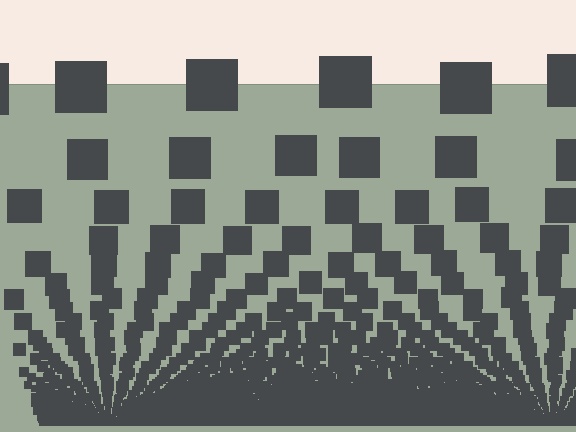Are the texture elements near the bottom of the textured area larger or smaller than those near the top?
Smaller. The gradient is inverted — elements near the bottom are smaller and denser.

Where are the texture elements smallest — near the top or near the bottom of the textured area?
Near the bottom.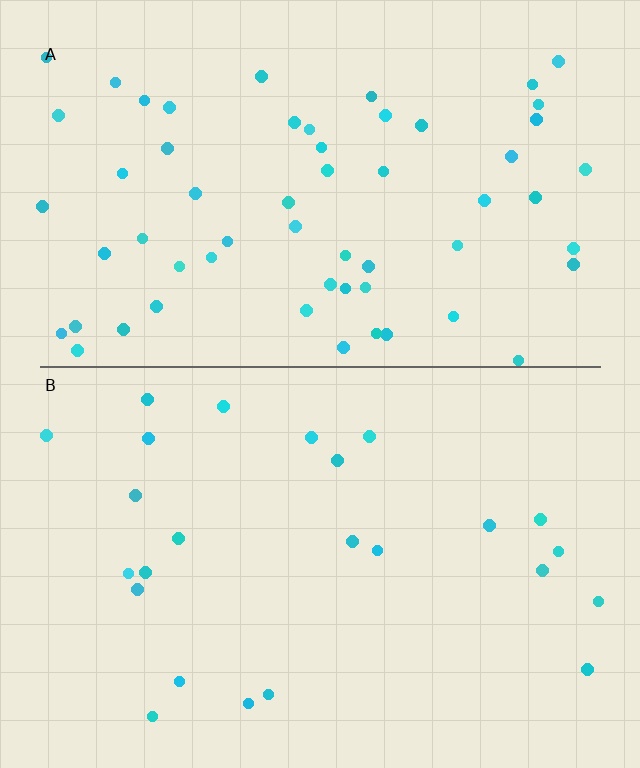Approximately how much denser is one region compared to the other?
Approximately 2.4× — region A over region B.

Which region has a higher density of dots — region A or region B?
A (the top).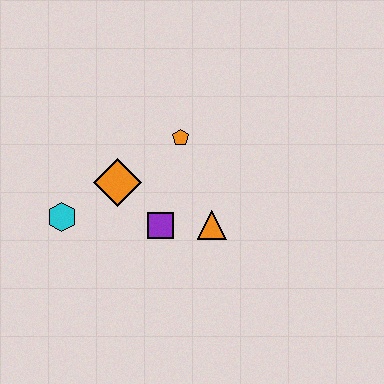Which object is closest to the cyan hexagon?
The orange diamond is closest to the cyan hexagon.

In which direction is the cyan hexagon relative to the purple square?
The cyan hexagon is to the left of the purple square.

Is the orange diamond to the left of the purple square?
Yes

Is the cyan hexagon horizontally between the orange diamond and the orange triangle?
No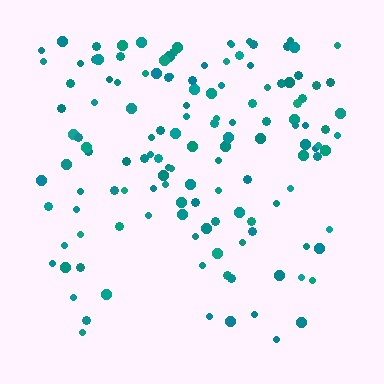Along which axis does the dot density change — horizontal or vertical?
Vertical.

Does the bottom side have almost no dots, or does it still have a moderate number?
Still a moderate number, just noticeably fewer than the top.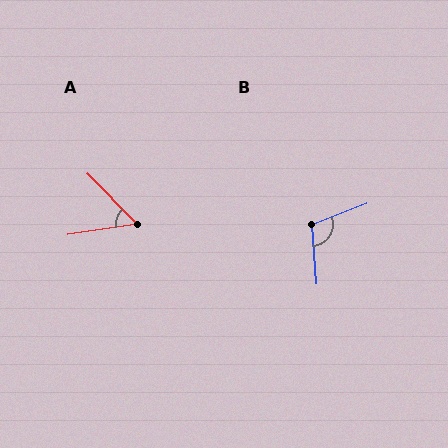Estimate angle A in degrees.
Approximately 55 degrees.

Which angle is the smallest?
A, at approximately 55 degrees.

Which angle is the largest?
B, at approximately 107 degrees.